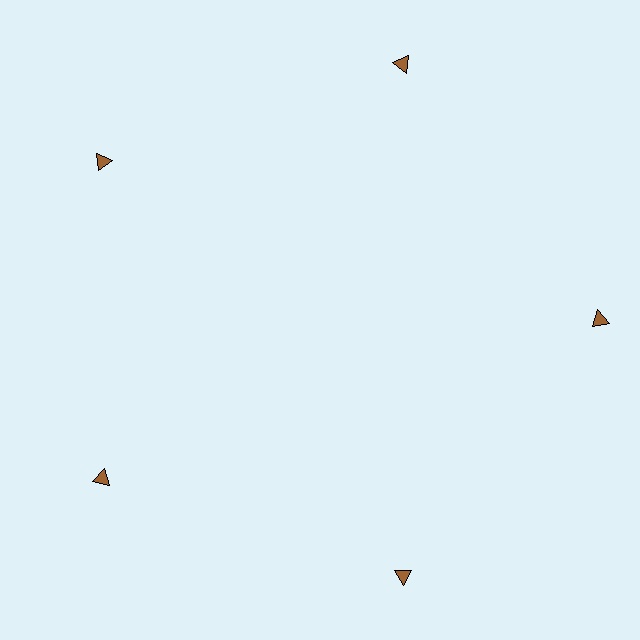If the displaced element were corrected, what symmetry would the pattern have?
It would have 5-fold rotational symmetry — the pattern would map onto itself every 72 degrees.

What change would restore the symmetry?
The symmetry would be restored by moving it inward, back onto the ring so that all 5 triangles sit at equal angles and equal distance from the center.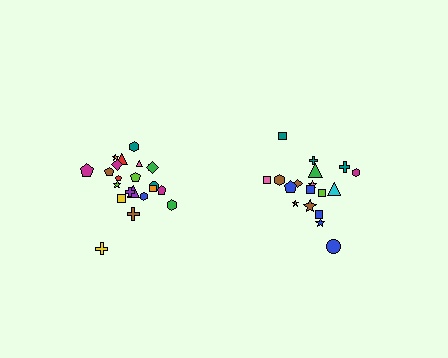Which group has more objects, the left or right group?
The left group.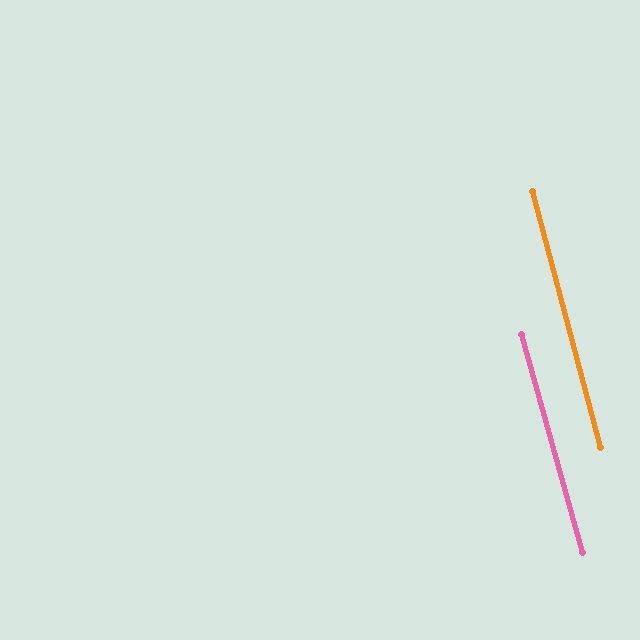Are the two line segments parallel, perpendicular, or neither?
Parallel — their directions differ by only 0.7°.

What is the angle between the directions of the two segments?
Approximately 1 degree.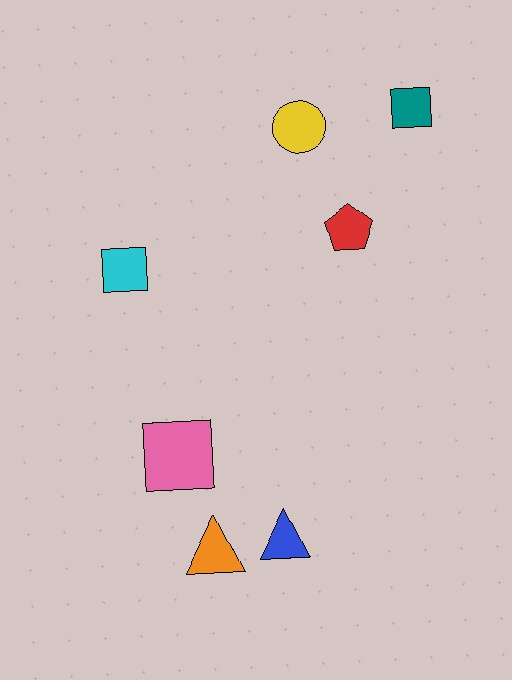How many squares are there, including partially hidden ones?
There are 3 squares.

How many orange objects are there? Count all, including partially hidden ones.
There is 1 orange object.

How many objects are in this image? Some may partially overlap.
There are 7 objects.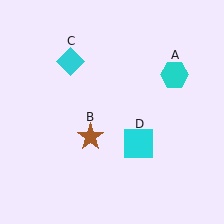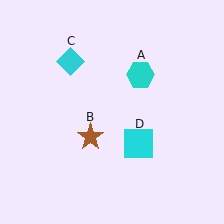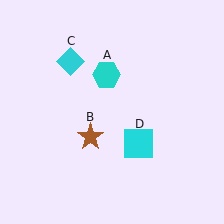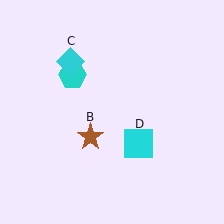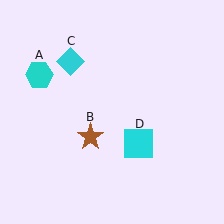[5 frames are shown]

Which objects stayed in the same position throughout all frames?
Brown star (object B) and cyan diamond (object C) and cyan square (object D) remained stationary.